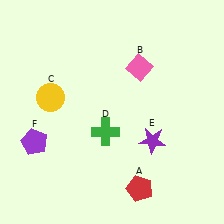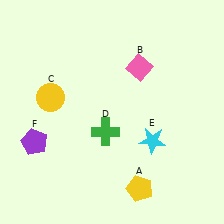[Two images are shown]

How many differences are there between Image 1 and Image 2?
There are 2 differences between the two images.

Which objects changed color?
A changed from red to yellow. E changed from purple to cyan.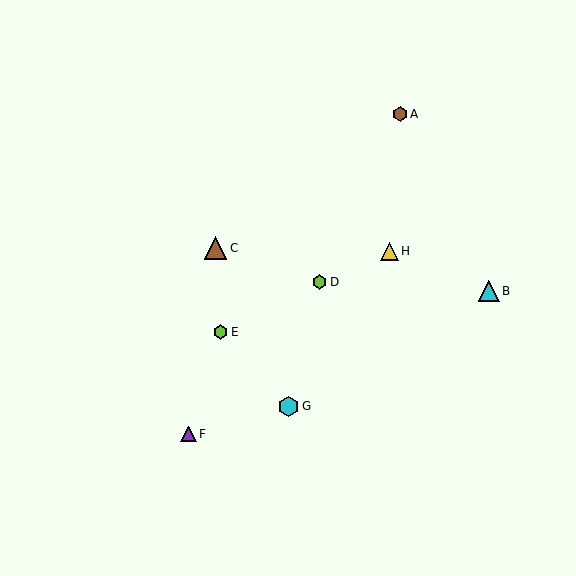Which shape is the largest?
The brown triangle (labeled C) is the largest.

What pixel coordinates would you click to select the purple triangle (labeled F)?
Click at (189, 434) to select the purple triangle F.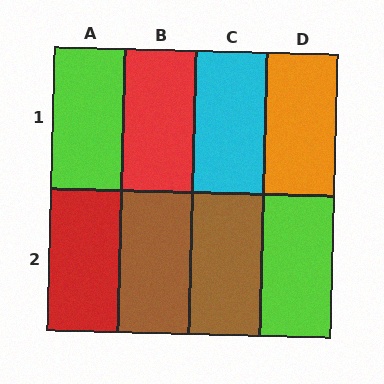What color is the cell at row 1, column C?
Cyan.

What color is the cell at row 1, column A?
Lime.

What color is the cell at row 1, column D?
Orange.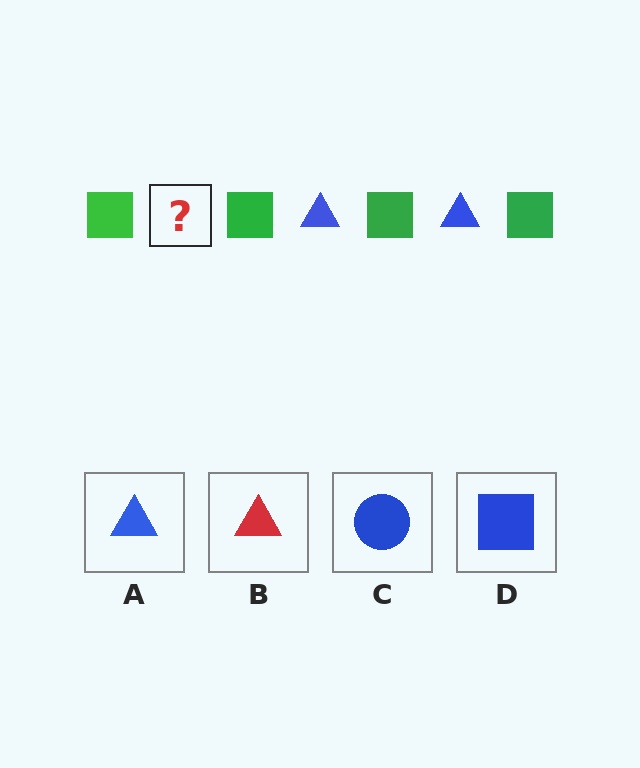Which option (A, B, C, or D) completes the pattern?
A.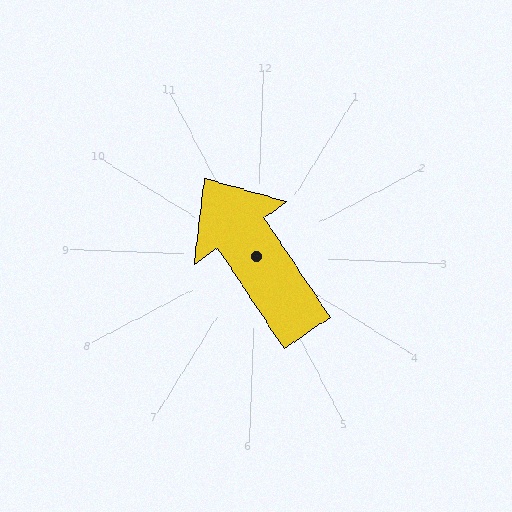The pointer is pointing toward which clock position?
Roughly 11 o'clock.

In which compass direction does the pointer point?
Northwest.